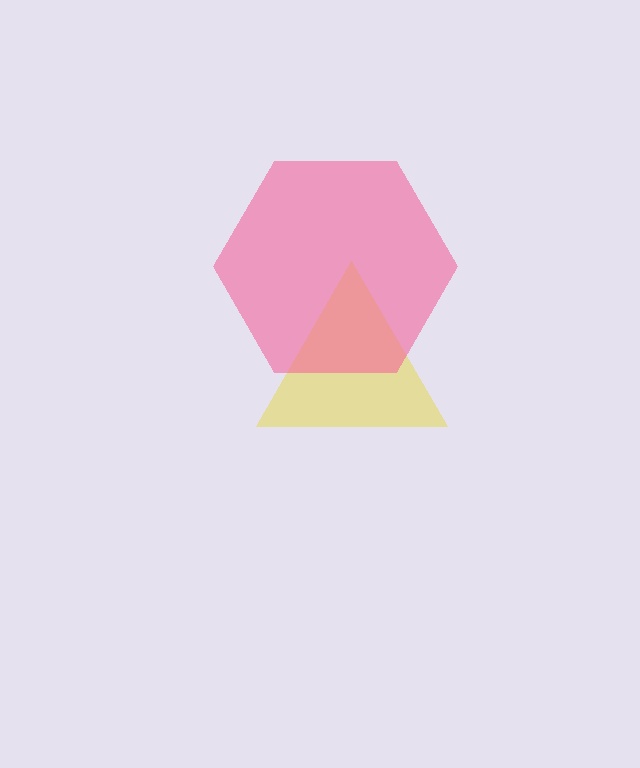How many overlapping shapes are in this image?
There are 2 overlapping shapes in the image.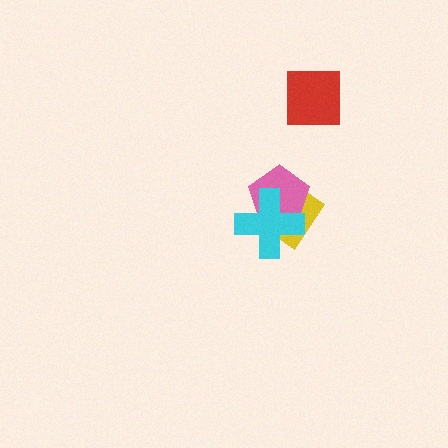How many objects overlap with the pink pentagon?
2 objects overlap with the pink pentagon.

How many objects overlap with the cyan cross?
2 objects overlap with the cyan cross.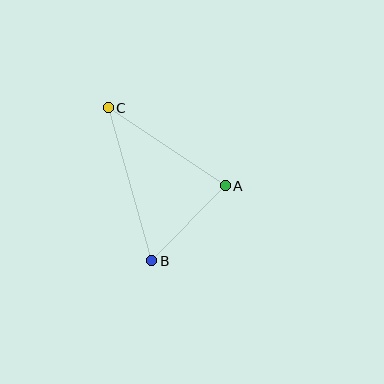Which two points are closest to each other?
Points A and B are closest to each other.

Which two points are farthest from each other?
Points B and C are farthest from each other.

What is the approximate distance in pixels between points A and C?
The distance between A and C is approximately 140 pixels.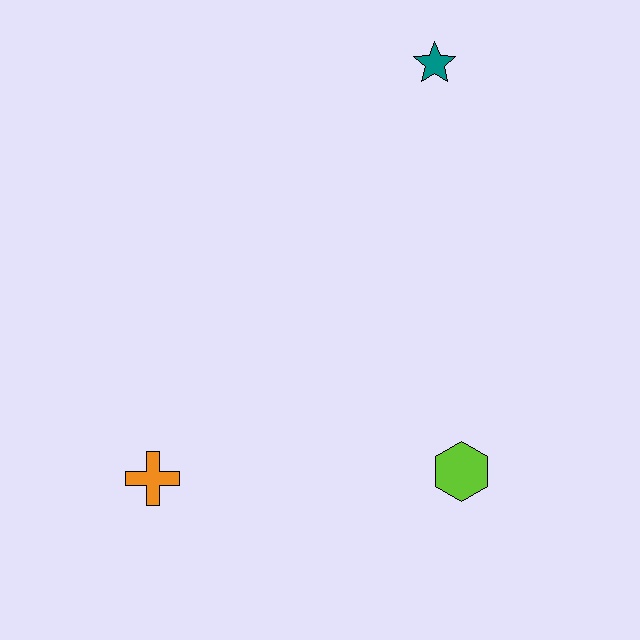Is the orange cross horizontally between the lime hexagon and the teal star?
No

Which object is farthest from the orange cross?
The teal star is farthest from the orange cross.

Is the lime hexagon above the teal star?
No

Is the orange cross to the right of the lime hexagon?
No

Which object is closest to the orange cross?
The lime hexagon is closest to the orange cross.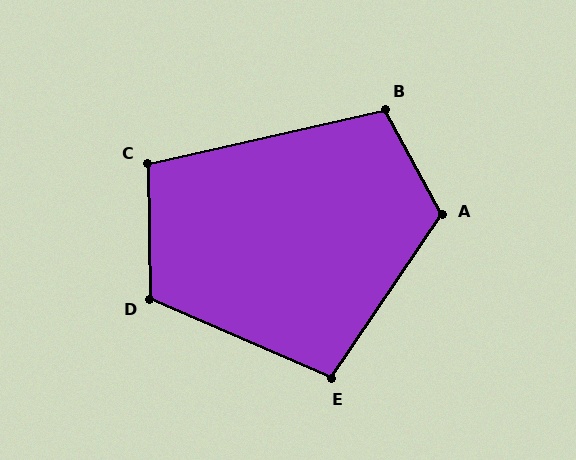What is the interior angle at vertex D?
Approximately 114 degrees (obtuse).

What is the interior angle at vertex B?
Approximately 106 degrees (obtuse).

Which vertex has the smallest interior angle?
E, at approximately 100 degrees.